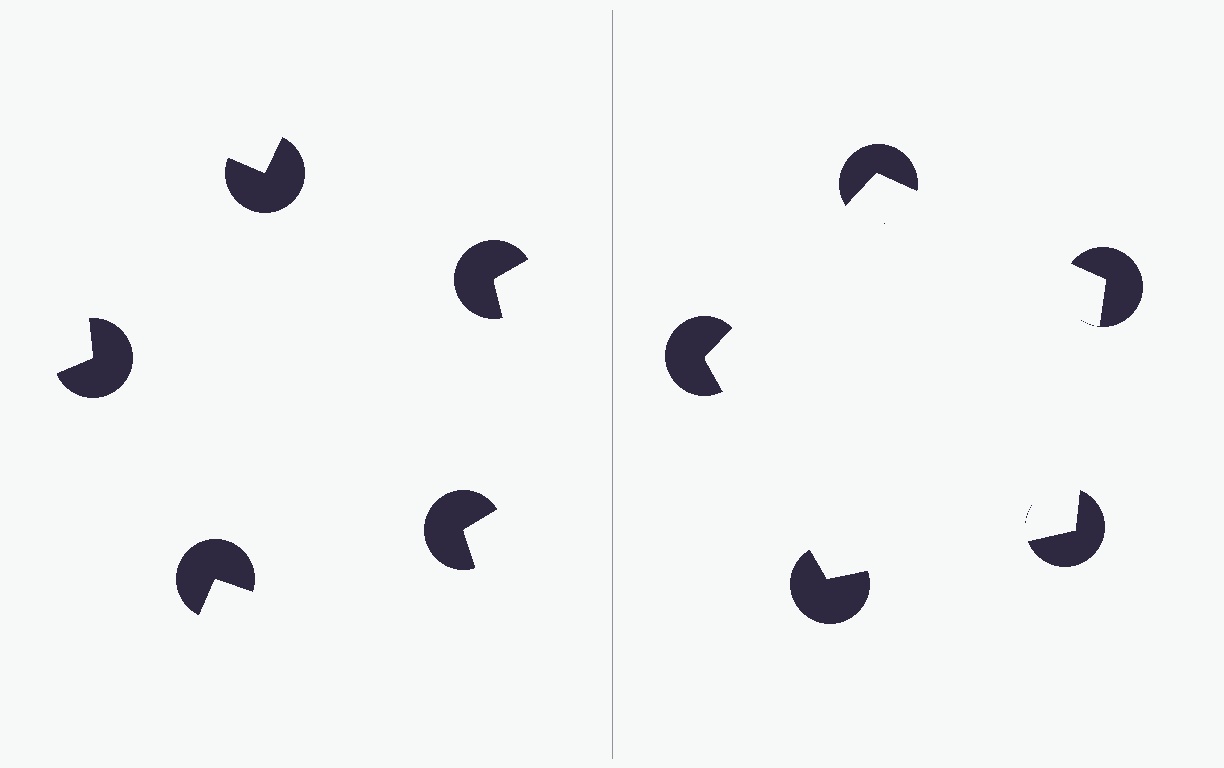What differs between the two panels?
The pac-man discs are positioned identically on both sides; only the wedge orientations differ. On the right they align to a pentagon; on the left they are misaligned.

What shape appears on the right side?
An illusory pentagon.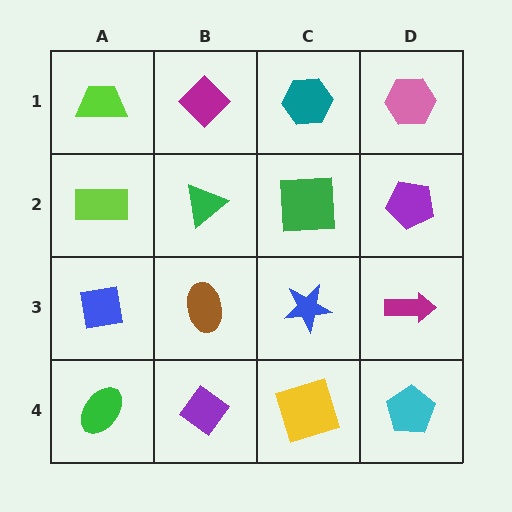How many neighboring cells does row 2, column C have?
4.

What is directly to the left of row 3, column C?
A brown ellipse.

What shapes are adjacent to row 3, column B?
A green triangle (row 2, column B), a purple diamond (row 4, column B), a blue square (row 3, column A), a blue star (row 3, column C).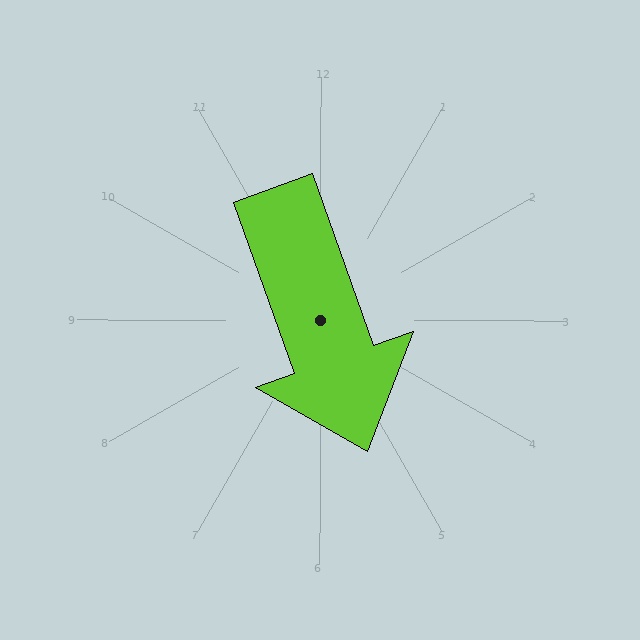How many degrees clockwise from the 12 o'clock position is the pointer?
Approximately 160 degrees.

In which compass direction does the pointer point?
South.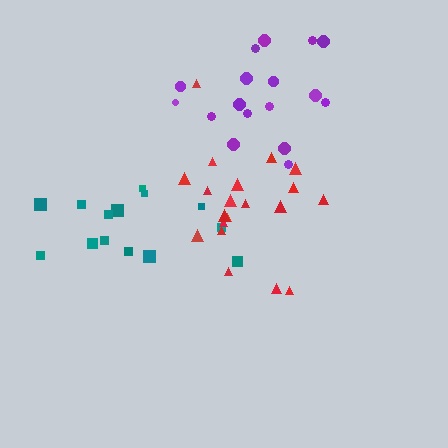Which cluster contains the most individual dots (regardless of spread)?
Red (20).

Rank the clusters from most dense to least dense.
red, teal, purple.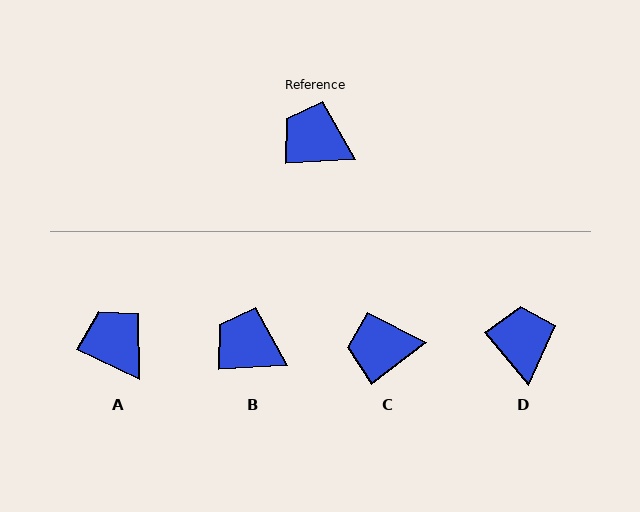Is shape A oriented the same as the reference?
No, it is off by about 29 degrees.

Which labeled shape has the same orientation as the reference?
B.